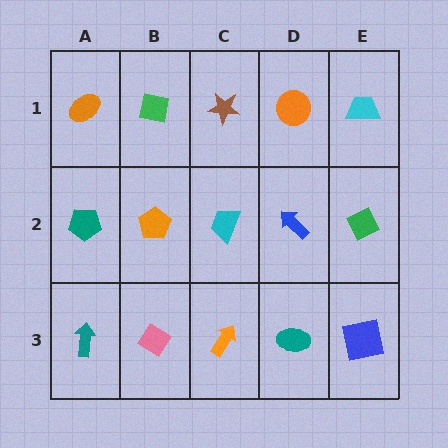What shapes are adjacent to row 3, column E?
A green diamond (row 2, column E), a teal ellipse (row 3, column D).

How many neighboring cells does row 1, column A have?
2.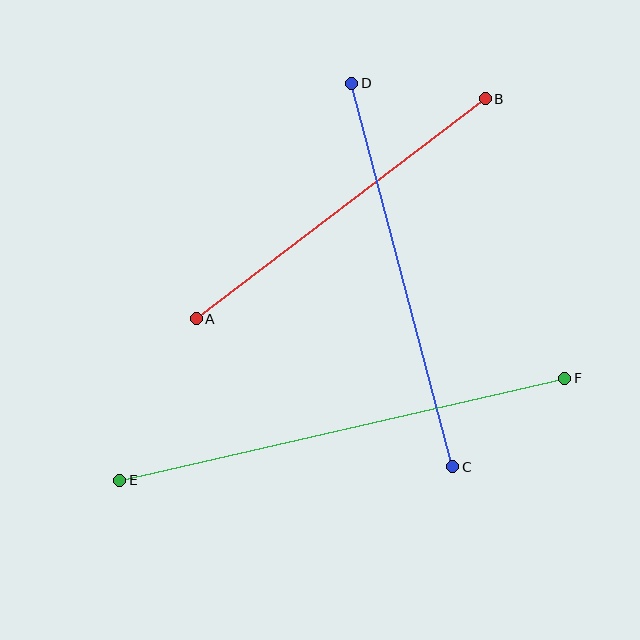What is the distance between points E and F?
The distance is approximately 457 pixels.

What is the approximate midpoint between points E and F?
The midpoint is at approximately (342, 429) pixels.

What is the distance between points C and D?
The distance is approximately 397 pixels.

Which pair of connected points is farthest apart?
Points E and F are farthest apart.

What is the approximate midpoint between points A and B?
The midpoint is at approximately (341, 209) pixels.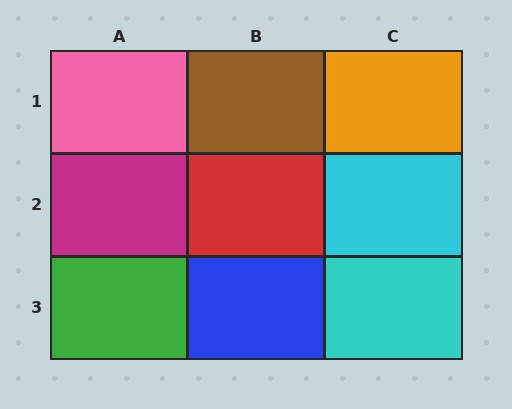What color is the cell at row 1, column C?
Orange.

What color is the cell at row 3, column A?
Green.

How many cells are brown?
1 cell is brown.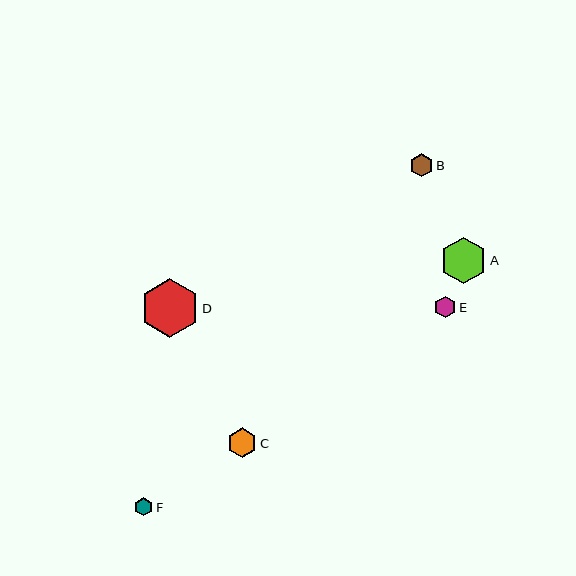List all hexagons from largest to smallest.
From largest to smallest: D, A, C, B, E, F.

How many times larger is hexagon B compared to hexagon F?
Hexagon B is approximately 1.3 times the size of hexagon F.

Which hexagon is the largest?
Hexagon D is the largest with a size of approximately 59 pixels.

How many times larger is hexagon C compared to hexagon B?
Hexagon C is approximately 1.3 times the size of hexagon B.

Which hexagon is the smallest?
Hexagon F is the smallest with a size of approximately 18 pixels.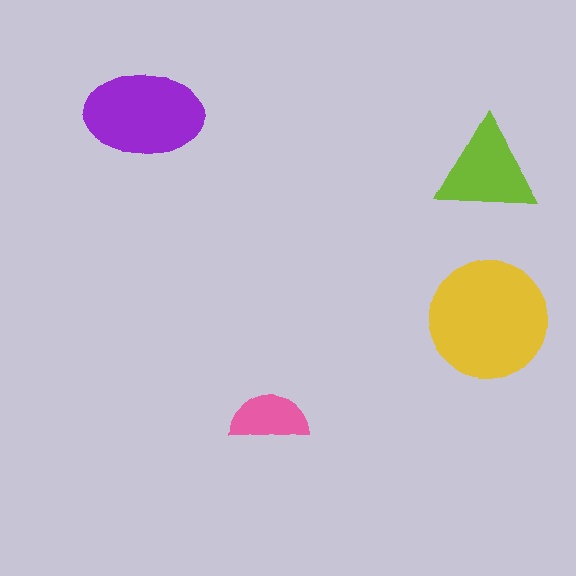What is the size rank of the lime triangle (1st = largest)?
3rd.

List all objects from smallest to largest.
The pink semicircle, the lime triangle, the purple ellipse, the yellow circle.